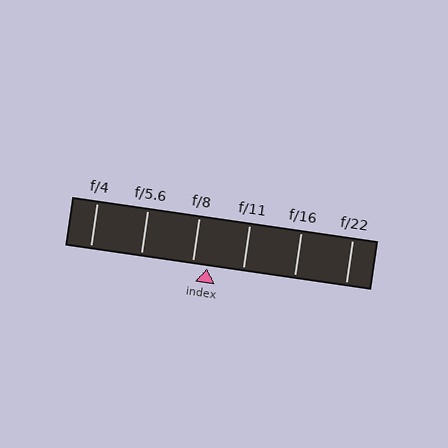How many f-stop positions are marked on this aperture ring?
There are 6 f-stop positions marked.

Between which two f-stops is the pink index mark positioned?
The index mark is between f/8 and f/11.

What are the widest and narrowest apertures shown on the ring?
The widest aperture shown is f/4 and the narrowest is f/22.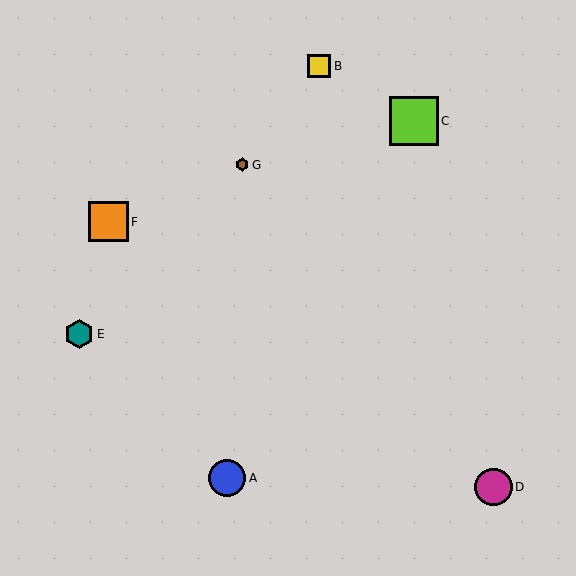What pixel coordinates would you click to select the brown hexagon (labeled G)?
Click at (242, 165) to select the brown hexagon G.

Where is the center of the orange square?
The center of the orange square is at (108, 222).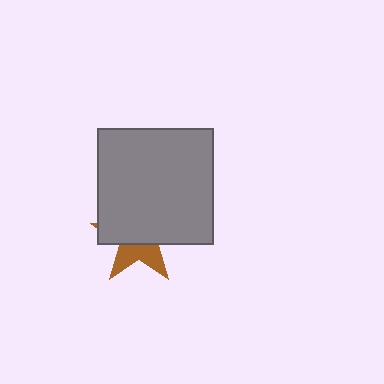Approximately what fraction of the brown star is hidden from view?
Roughly 63% of the brown star is hidden behind the gray square.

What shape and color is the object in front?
The object in front is a gray square.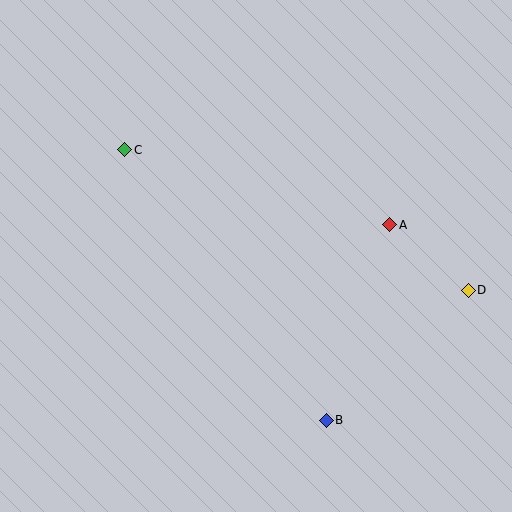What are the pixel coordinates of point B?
Point B is at (326, 420).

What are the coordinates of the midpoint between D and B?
The midpoint between D and B is at (397, 355).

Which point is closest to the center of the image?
Point A at (390, 225) is closest to the center.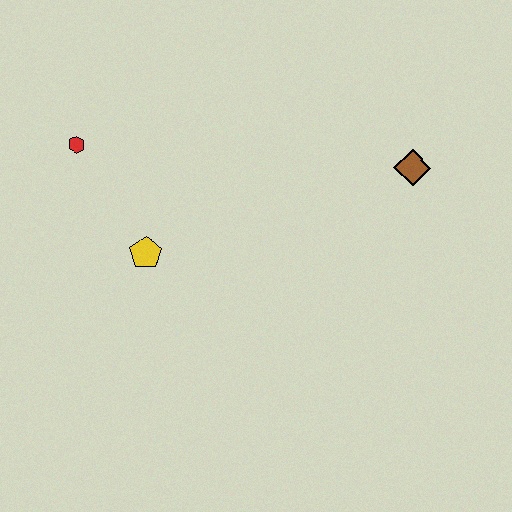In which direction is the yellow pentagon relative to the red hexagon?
The yellow pentagon is below the red hexagon.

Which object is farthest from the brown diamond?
The red hexagon is farthest from the brown diamond.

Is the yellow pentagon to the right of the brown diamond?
No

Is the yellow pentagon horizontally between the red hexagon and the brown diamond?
Yes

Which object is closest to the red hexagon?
The yellow pentagon is closest to the red hexagon.